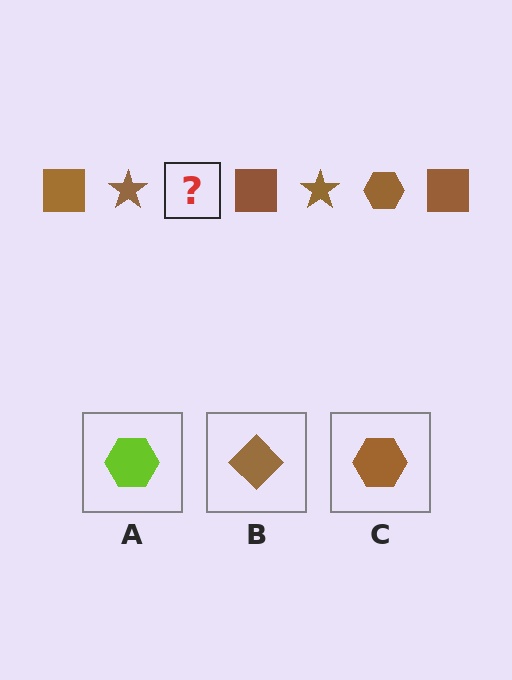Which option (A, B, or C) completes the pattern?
C.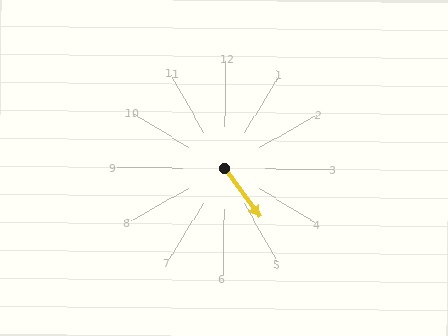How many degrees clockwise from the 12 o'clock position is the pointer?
Approximately 144 degrees.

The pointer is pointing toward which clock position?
Roughly 5 o'clock.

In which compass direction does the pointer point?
Southeast.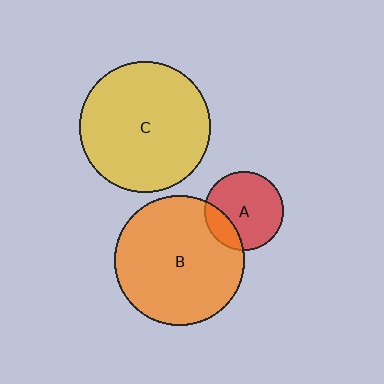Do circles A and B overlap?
Yes.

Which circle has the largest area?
Circle C (yellow).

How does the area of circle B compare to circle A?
Approximately 2.7 times.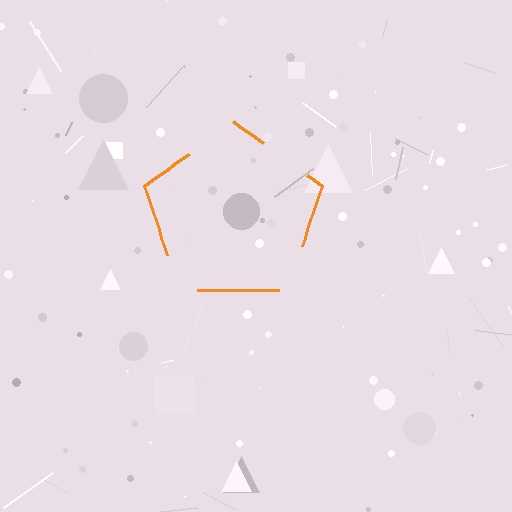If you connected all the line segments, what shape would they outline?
They would outline a pentagon.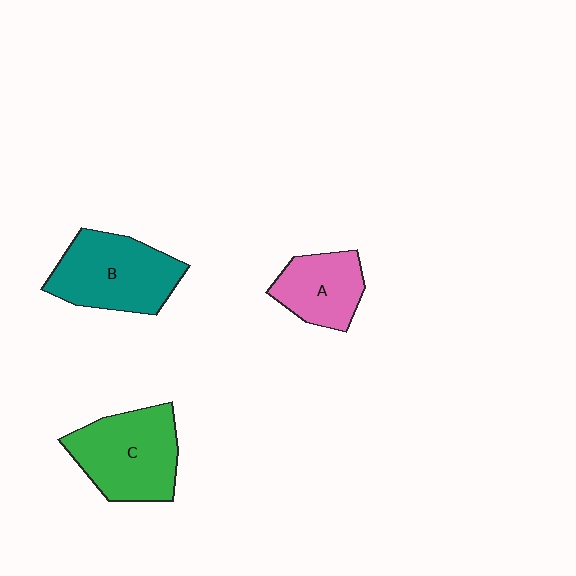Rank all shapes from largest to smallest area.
From largest to smallest: C (green), B (teal), A (pink).